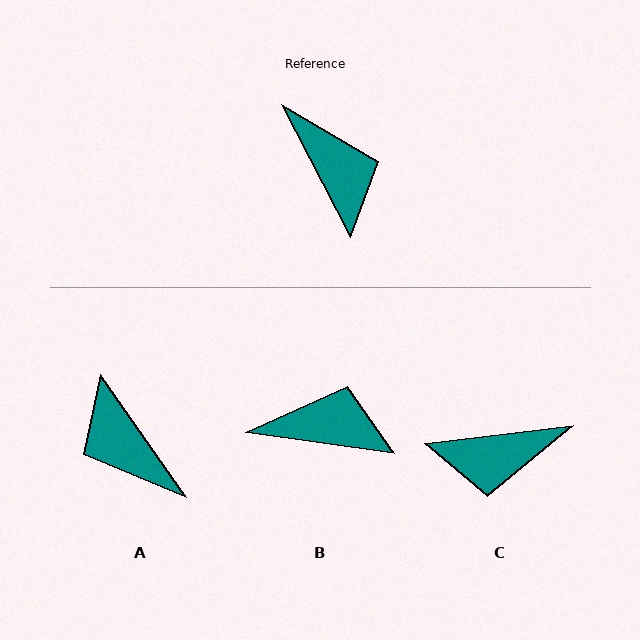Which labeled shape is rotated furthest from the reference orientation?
A, about 172 degrees away.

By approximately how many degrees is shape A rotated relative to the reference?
Approximately 172 degrees clockwise.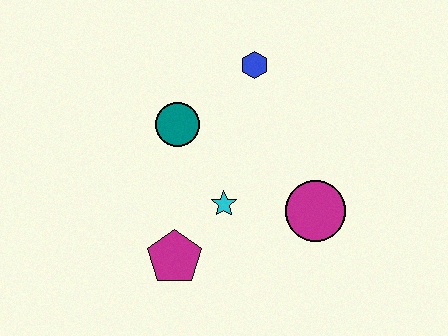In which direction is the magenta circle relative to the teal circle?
The magenta circle is to the right of the teal circle.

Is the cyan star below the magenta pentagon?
No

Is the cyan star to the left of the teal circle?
No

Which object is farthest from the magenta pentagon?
The blue hexagon is farthest from the magenta pentagon.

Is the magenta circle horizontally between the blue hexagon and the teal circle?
No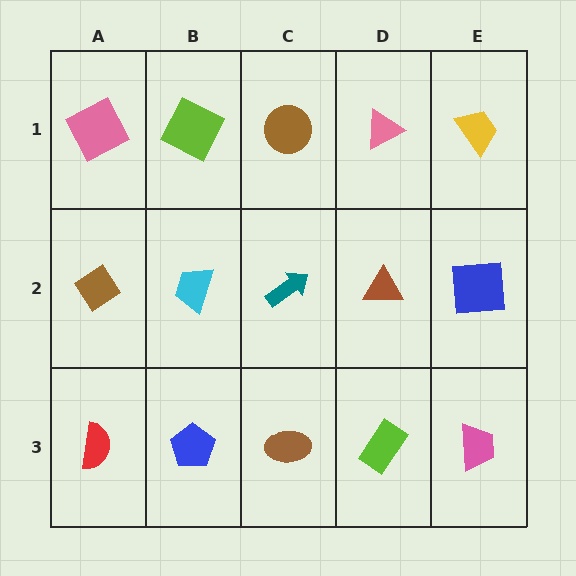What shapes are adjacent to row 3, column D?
A brown triangle (row 2, column D), a brown ellipse (row 3, column C), a pink trapezoid (row 3, column E).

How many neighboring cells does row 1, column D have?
3.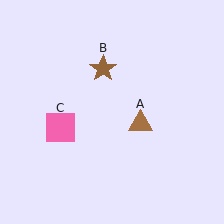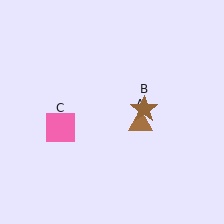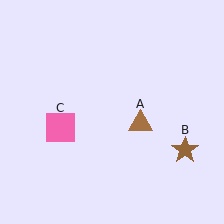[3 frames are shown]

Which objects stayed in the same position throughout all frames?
Brown triangle (object A) and pink square (object C) remained stationary.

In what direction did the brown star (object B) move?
The brown star (object B) moved down and to the right.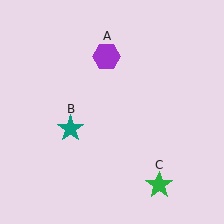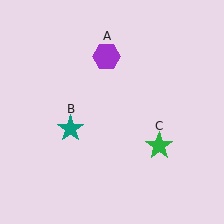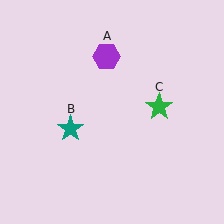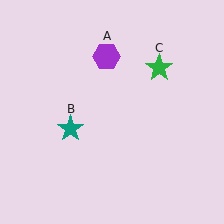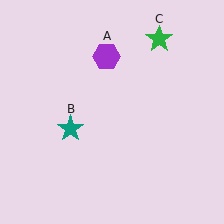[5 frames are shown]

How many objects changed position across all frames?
1 object changed position: green star (object C).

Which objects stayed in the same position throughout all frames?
Purple hexagon (object A) and teal star (object B) remained stationary.